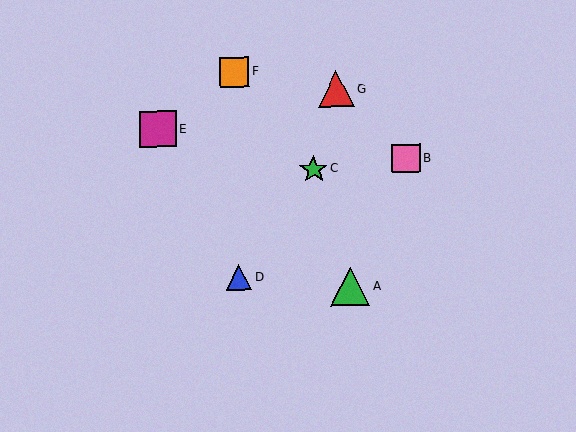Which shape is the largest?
The green triangle (labeled A) is the largest.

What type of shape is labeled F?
Shape F is an orange square.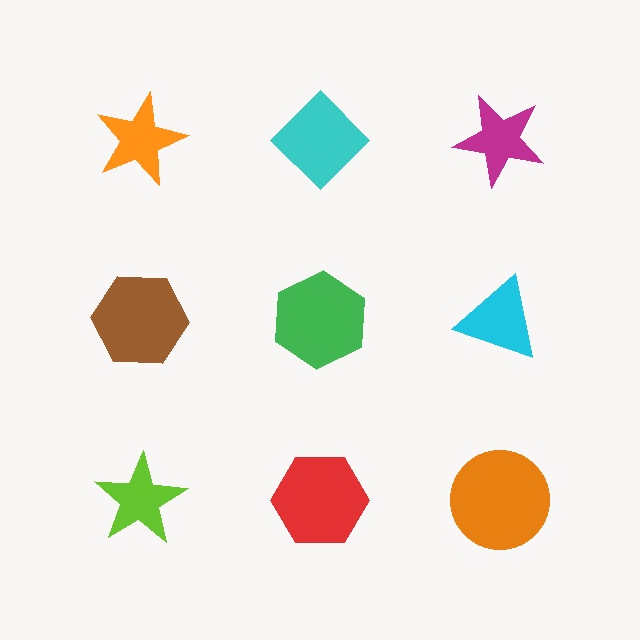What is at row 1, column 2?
A cyan diamond.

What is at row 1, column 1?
An orange star.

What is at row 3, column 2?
A red hexagon.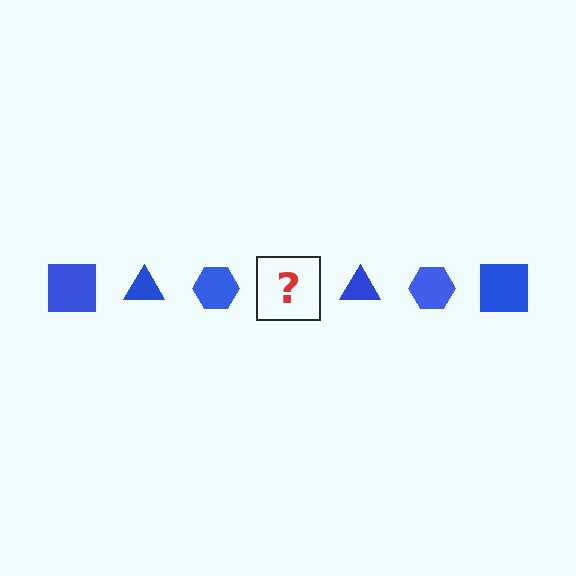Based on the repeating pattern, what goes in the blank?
The blank should be a blue square.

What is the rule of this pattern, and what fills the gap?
The rule is that the pattern cycles through square, triangle, hexagon shapes in blue. The gap should be filled with a blue square.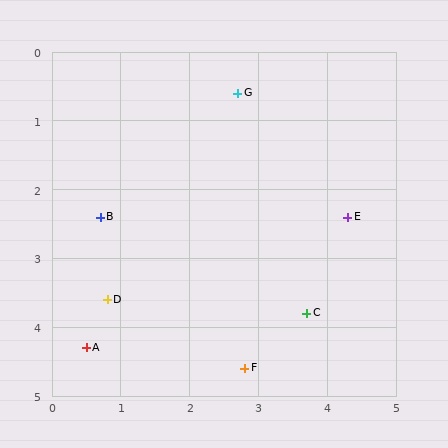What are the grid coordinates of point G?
Point G is at approximately (2.7, 0.6).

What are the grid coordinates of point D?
Point D is at approximately (0.8, 3.6).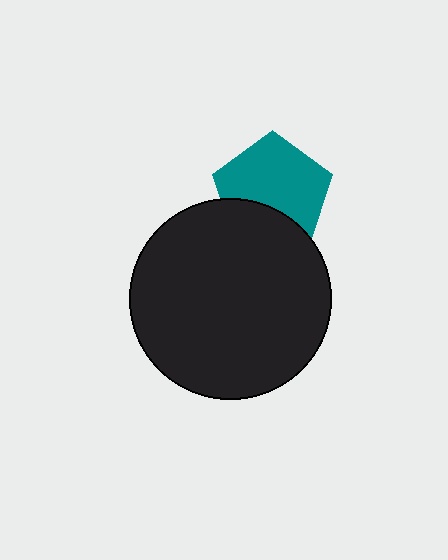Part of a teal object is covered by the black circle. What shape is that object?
It is a pentagon.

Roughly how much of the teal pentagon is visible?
Most of it is visible (roughly 69%).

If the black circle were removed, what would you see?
You would see the complete teal pentagon.